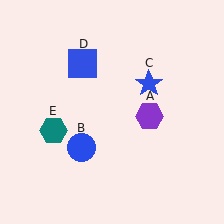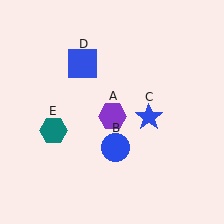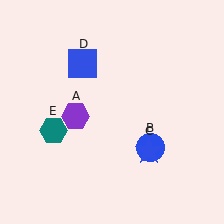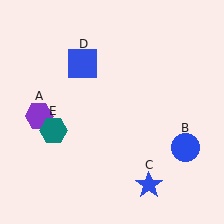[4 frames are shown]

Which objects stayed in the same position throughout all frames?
Blue square (object D) and teal hexagon (object E) remained stationary.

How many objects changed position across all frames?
3 objects changed position: purple hexagon (object A), blue circle (object B), blue star (object C).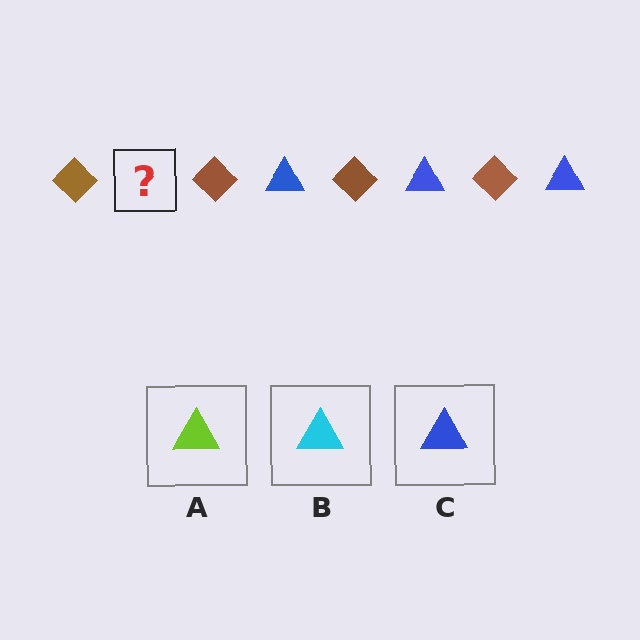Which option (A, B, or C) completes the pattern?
C.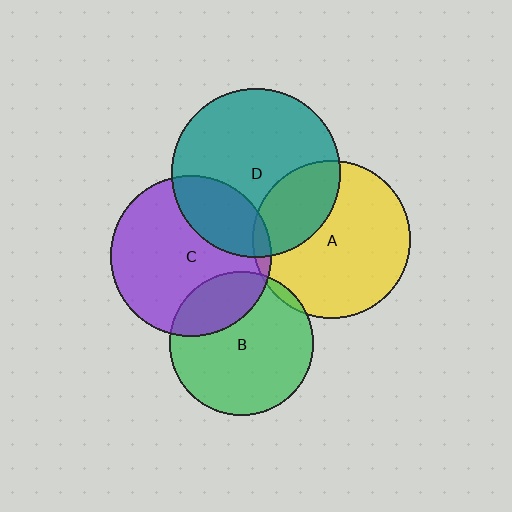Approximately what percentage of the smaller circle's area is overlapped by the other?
Approximately 25%.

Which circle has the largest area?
Circle D (teal).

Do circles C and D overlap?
Yes.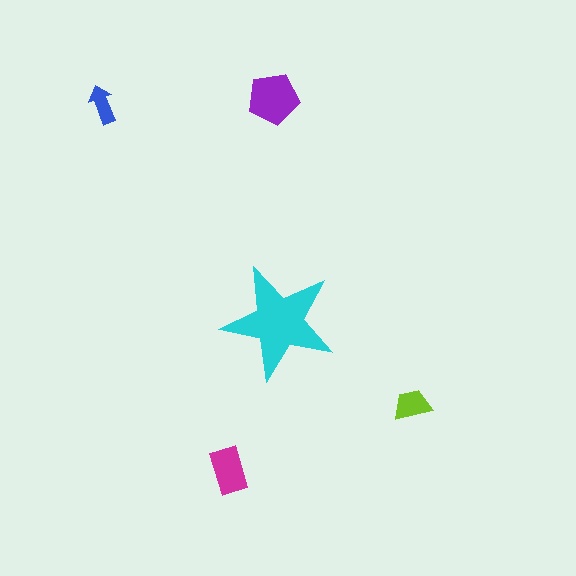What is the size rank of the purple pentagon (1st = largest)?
2nd.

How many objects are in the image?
There are 5 objects in the image.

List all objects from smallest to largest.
The blue arrow, the lime trapezoid, the magenta rectangle, the purple pentagon, the cyan star.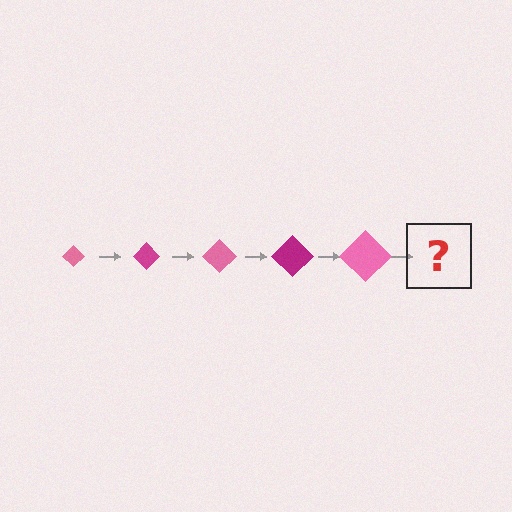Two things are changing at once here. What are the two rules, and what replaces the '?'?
The two rules are that the diamond grows larger each step and the color cycles through pink and magenta. The '?' should be a magenta diamond, larger than the previous one.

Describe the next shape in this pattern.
It should be a magenta diamond, larger than the previous one.